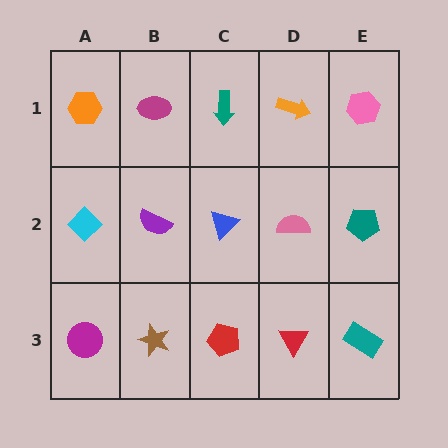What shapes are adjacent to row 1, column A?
A cyan diamond (row 2, column A), a magenta ellipse (row 1, column B).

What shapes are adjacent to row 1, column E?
A teal pentagon (row 2, column E), an orange arrow (row 1, column D).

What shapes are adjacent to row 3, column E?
A teal pentagon (row 2, column E), a red triangle (row 3, column D).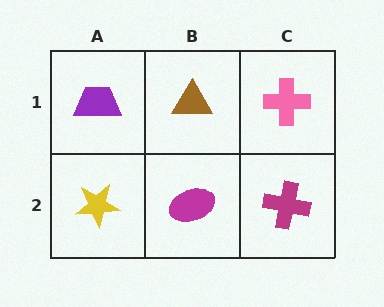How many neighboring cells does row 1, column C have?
2.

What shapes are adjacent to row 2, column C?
A pink cross (row 1, column C), a magenta ellipse (row 2, column B).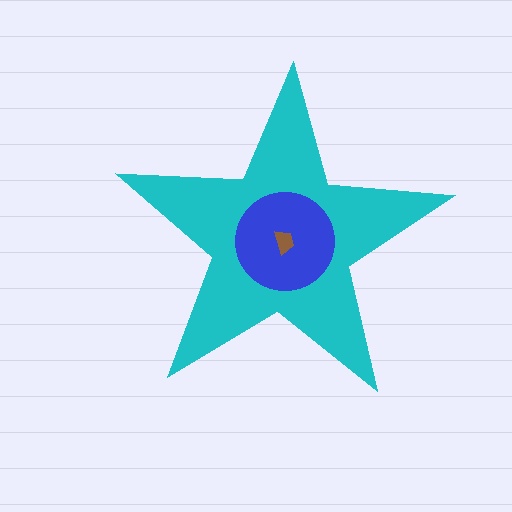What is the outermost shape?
The cyan star.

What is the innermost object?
The brown trapezoid.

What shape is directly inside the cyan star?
The blue circle.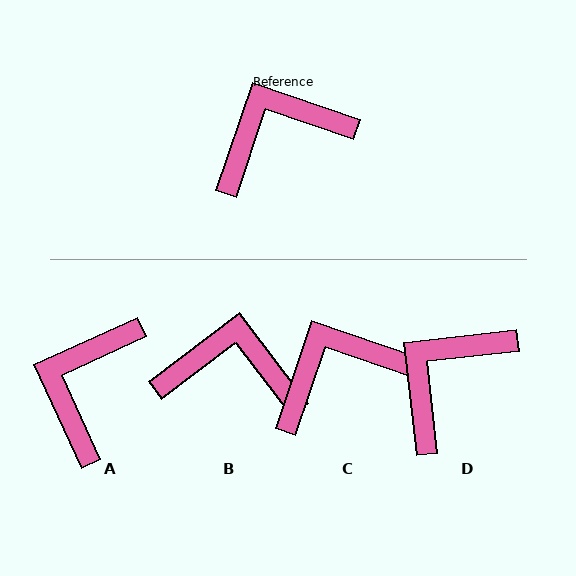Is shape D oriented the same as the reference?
No, it is off by about 25 degrees.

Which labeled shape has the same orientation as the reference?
C.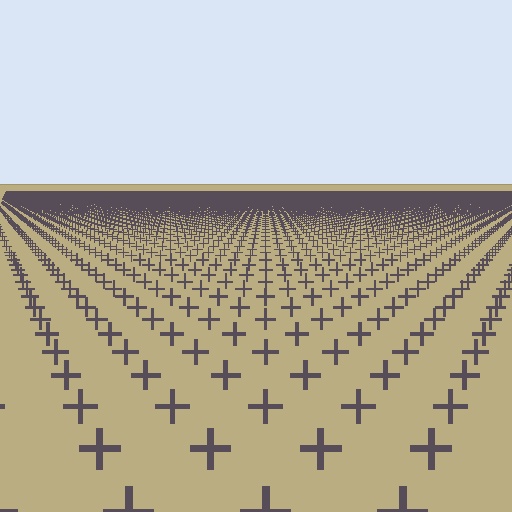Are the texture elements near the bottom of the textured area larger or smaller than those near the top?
Larger. Near the bottom, elements are closer to the viewer and appear at a bigger on-screen size.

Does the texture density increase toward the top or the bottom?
Density increases toward the top.